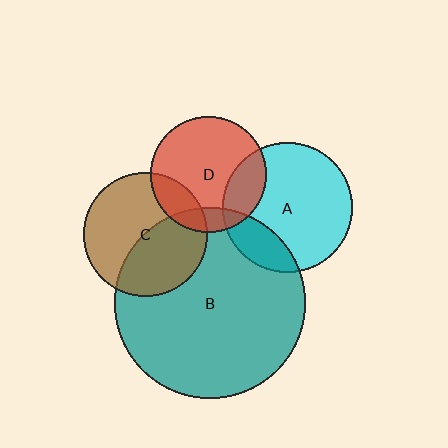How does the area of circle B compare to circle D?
Approximately 2.7 times.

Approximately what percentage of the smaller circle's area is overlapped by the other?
Approximately 20%.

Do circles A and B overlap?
Yes.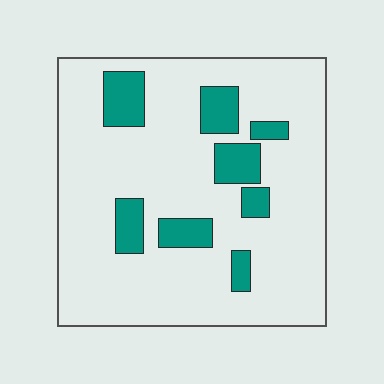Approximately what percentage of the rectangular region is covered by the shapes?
Approximately 15%.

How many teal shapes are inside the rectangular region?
8.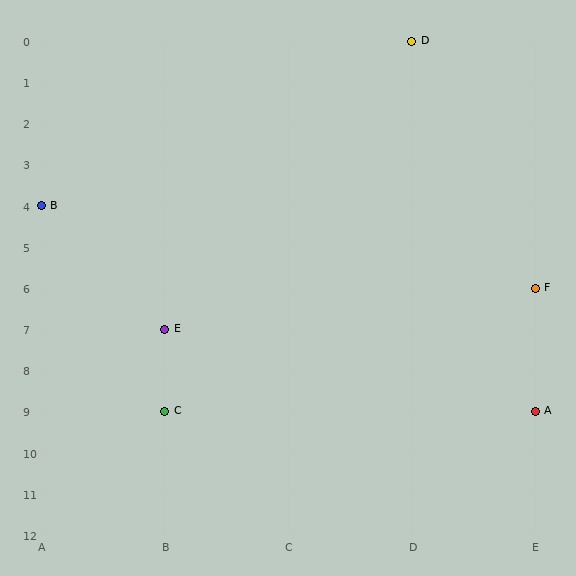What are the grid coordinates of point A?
Point A is at grid coordinates (E, 9).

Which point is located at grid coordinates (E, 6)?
Point F is at (E, 6).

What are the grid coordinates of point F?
Point F is at grid coordinates (E, 6).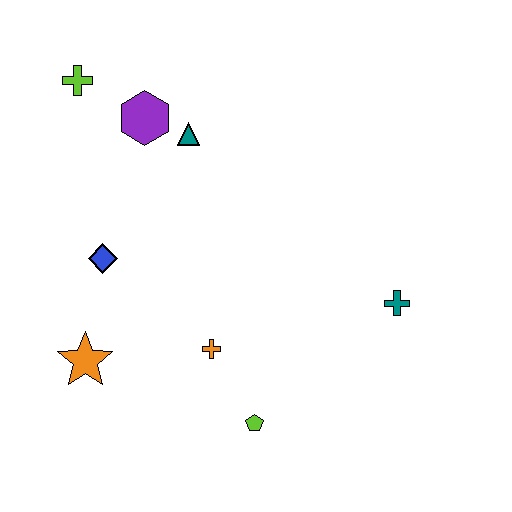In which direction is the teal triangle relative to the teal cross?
The teal triangle is to the left of the teal cross.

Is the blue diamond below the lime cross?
Yes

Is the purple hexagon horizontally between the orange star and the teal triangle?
Yes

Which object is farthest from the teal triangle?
The lime pentagon is farthest from the teal triangle.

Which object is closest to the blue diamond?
The orange star is closest to the blue diamond.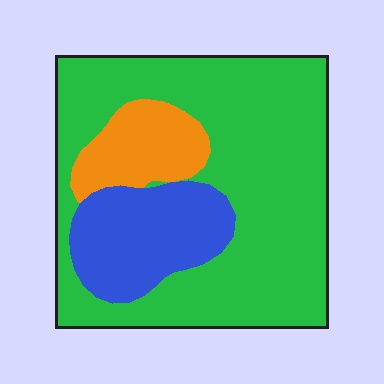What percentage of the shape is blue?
Blue covers around 20% of the shape.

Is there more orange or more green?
Green.